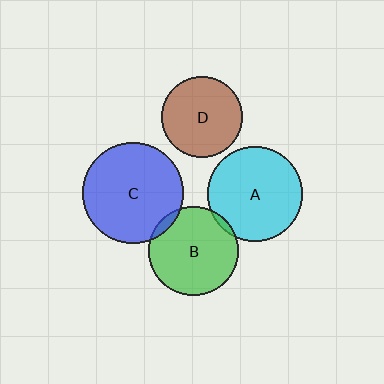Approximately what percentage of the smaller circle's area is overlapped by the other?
Approximately 5%.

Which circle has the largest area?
Circle C (blue).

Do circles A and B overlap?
Yes.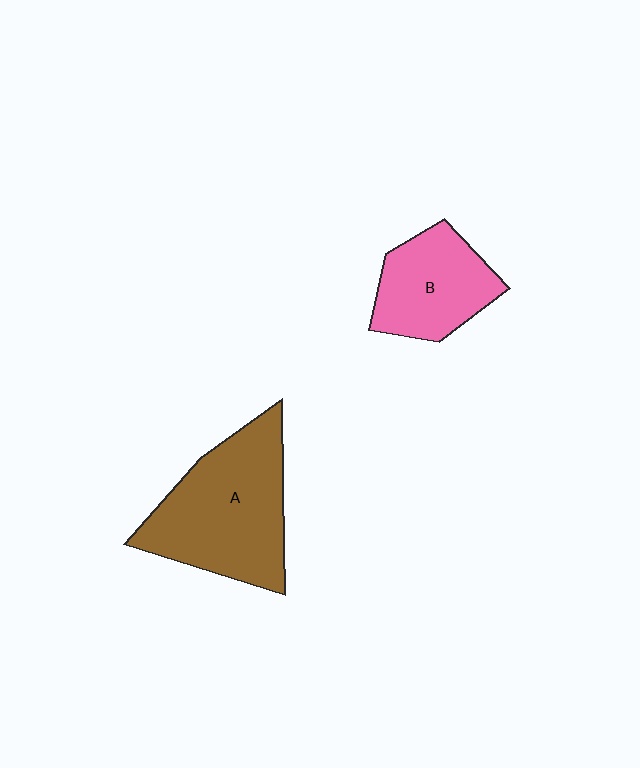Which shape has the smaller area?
Shape B (pink).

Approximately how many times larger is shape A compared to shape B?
Approximately 1.6 times.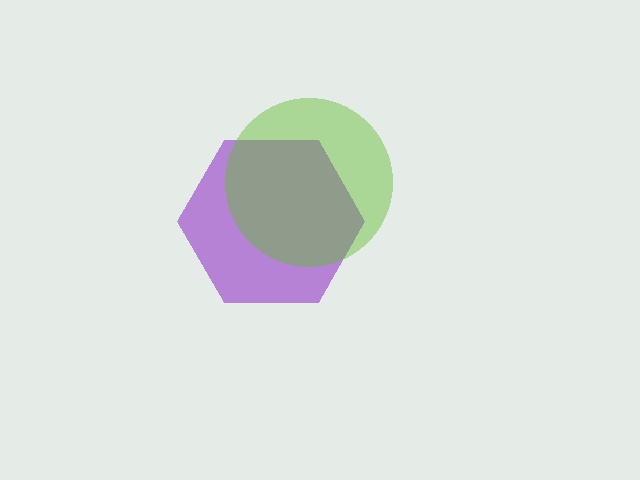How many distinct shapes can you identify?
There are 2 distinct shapes: a purple hexagon, a lime circle.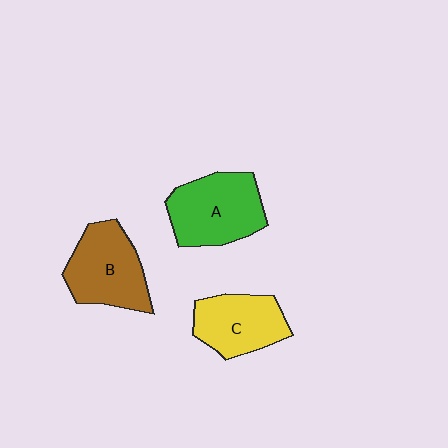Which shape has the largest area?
Shape A (green).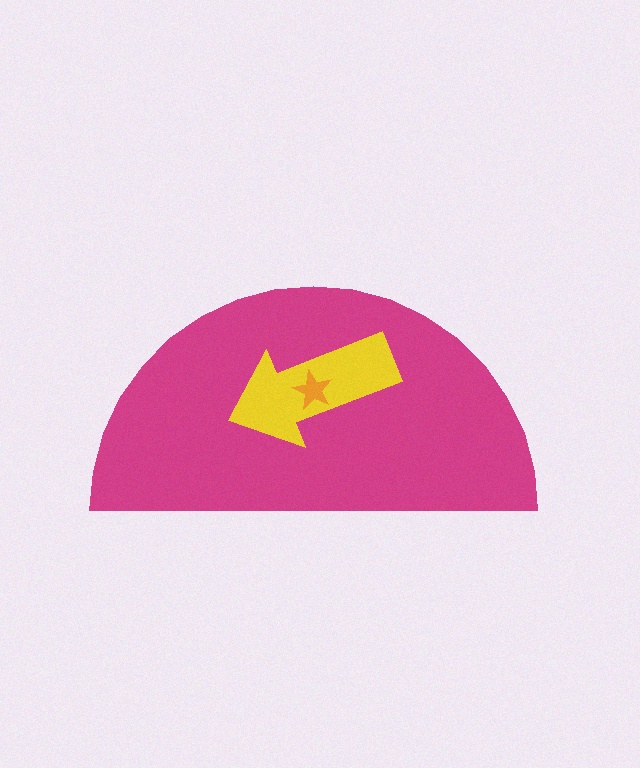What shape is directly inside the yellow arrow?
The orange star.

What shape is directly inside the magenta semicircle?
The yellow arrow.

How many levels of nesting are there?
3.